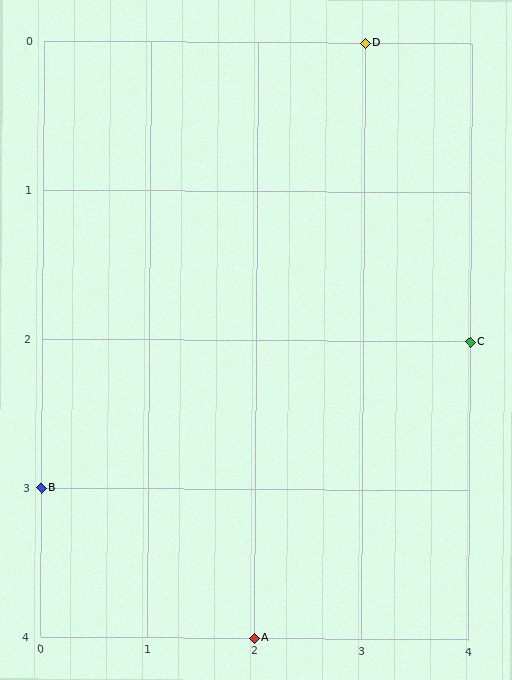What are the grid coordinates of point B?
Point B is at grid coordinates (0, 3).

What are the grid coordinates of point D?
Point D is at grid coordinates (3, 0).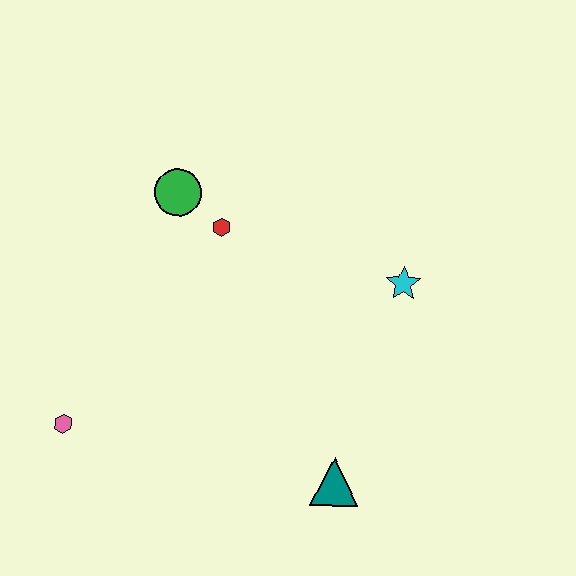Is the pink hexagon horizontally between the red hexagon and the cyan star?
No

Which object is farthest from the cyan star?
The pink hexagon is farthest from the cyan star.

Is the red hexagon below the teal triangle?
No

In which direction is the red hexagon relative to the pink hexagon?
The red hexagon is above the pink hexagon.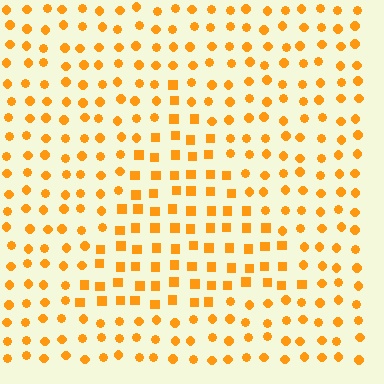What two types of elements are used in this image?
The image uses squares inside the triangle region and circles outside it.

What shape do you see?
I see a triangle.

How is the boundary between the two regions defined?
The boundary is defined by a change in element shape: squares inside vs. circles outside. All elements share the same color and spacing.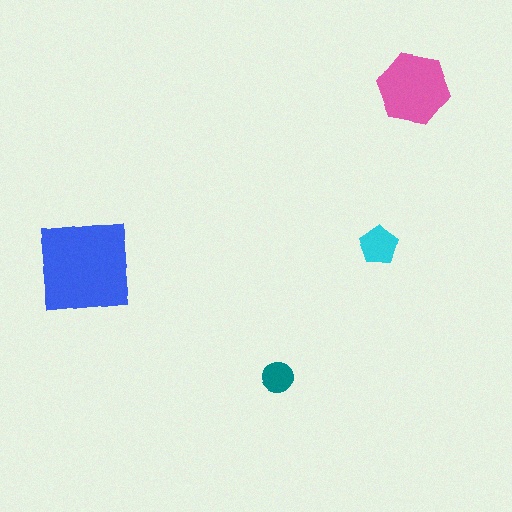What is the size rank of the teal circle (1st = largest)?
4th.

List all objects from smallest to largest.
The teal circle, the cyan pentagon, the pink hexagon, the blue square.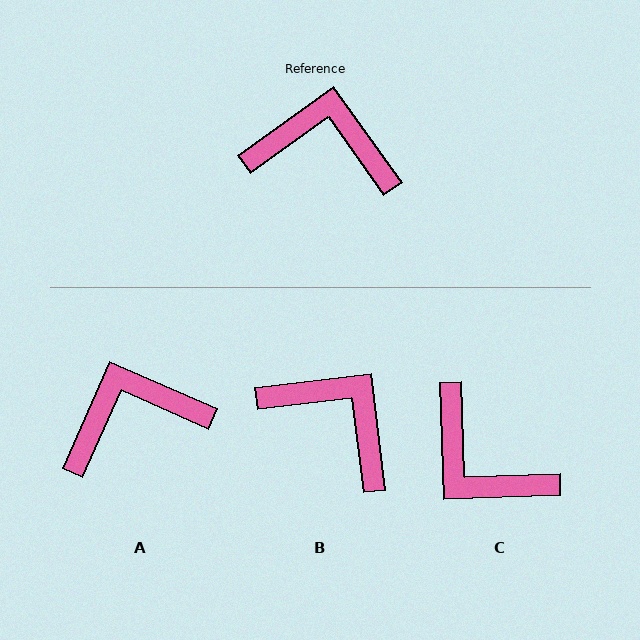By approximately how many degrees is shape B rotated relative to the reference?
Approximately 29 degrees clockwise.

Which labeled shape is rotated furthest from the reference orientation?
C, about 146 degrees away.